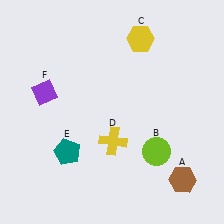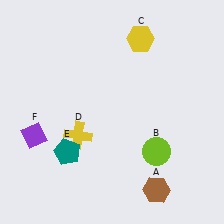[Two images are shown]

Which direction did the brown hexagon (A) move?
The brown hexagon (A) moved left.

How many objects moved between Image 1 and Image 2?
3 objects moved between the two images.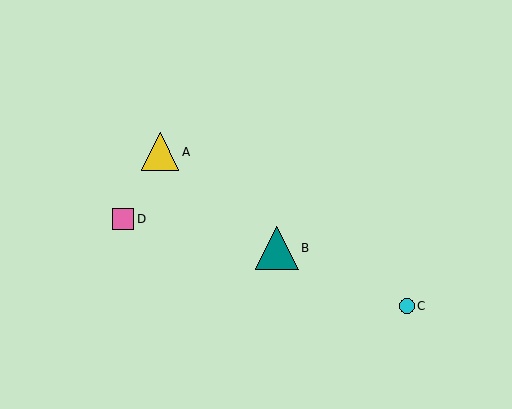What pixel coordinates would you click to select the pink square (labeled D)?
Click at (123, 219) to select the pink square D.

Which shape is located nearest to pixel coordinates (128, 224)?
The pink square (labeled D) at (123, 219) is nearest to that location.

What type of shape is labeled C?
Shape C is a cyan circle.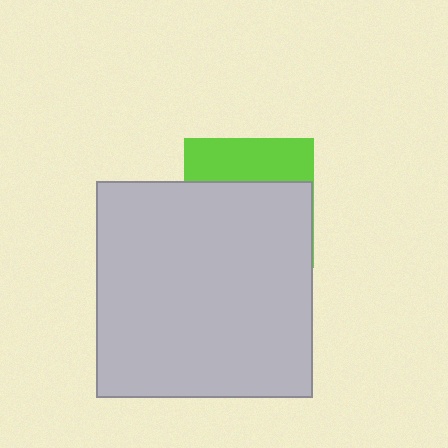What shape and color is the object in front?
The object in front is a light gray square.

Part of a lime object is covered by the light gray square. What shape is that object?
It is a square.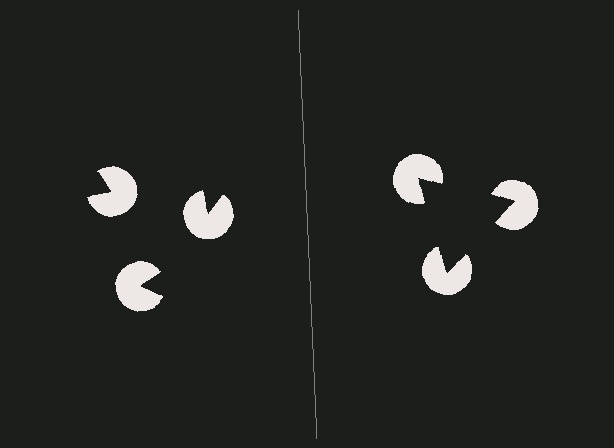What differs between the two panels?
The pac-man discs are positioned identically on both sides; only the wedge orientations differ. On the right they align to a triangle; on the left they are misaligned.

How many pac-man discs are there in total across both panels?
6 — 3 on each side.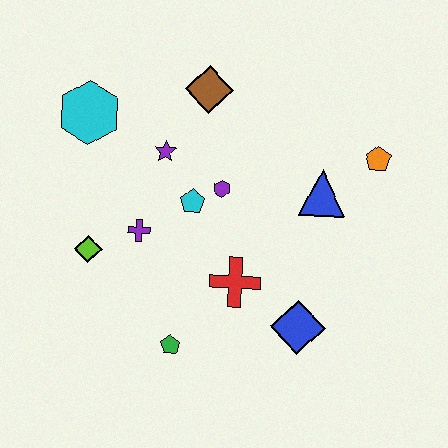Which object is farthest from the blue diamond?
The cyan hexagon is farthest from the blue diamond.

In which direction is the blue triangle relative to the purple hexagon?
The blue triangle is to the right of the purple hexagon.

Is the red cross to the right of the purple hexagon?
Yes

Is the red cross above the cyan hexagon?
No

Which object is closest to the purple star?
The cyan pentagon is closest to the purple star.